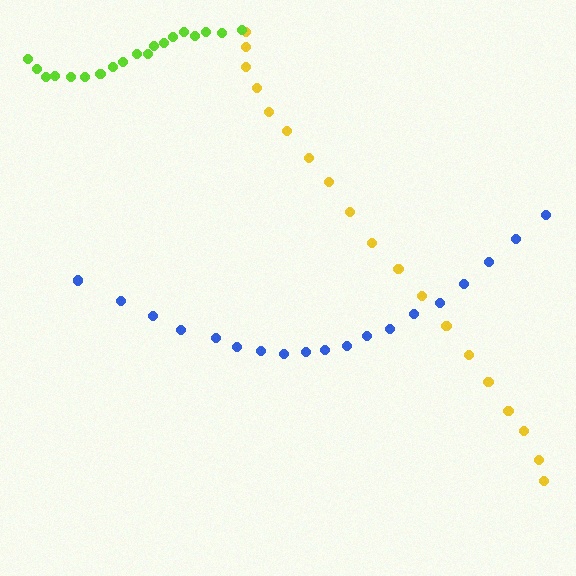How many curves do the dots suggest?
There are 3 distinct paths.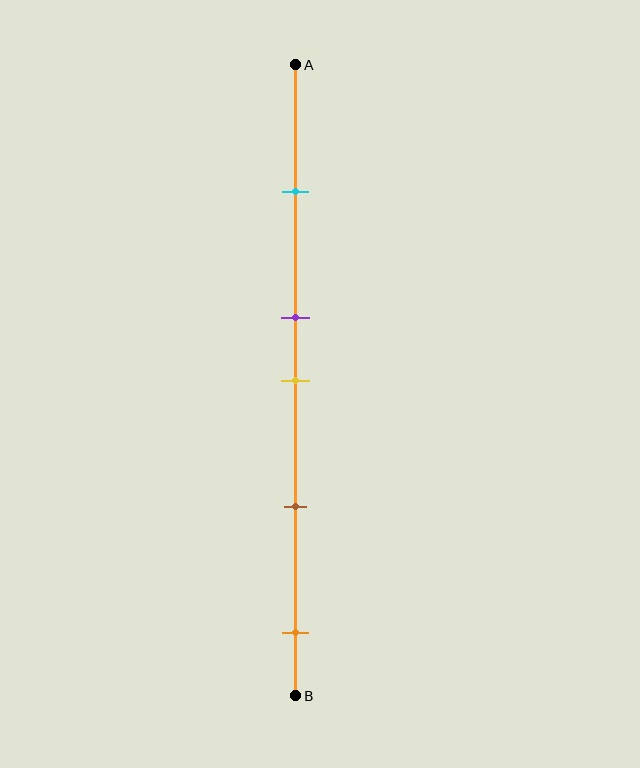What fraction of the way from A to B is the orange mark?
The orange mark is approximately 90% (0.9) of the way from A to B.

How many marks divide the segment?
There are 5 marks dividing the segment.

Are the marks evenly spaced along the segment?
No, the marks are not evenly spaced.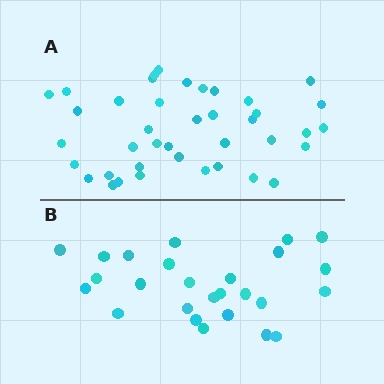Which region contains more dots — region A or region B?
Region A (the top region) has more dots.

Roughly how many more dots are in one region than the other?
Region A has approximately 15 more dots than region B.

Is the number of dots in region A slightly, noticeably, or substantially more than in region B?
Region A has substantially more. The ratio is roughly 1.5 to 1.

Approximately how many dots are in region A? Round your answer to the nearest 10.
About 40 dots.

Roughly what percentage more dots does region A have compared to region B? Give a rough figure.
About 55% more.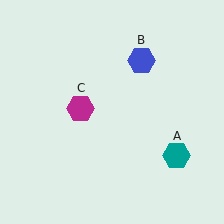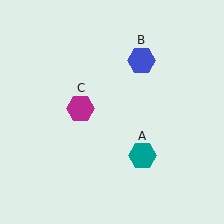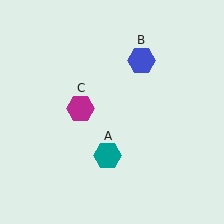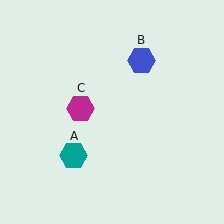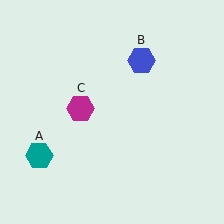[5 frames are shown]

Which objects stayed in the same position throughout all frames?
Blue hexagon (object B) and magenta hexagon (object C) remained stationary.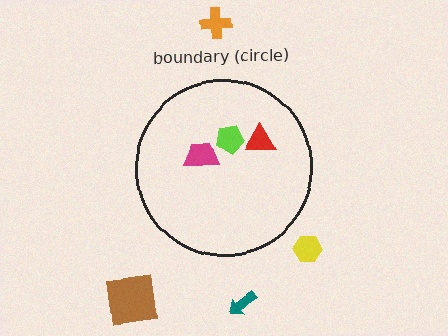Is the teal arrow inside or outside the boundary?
Outside.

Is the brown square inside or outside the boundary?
Outside.